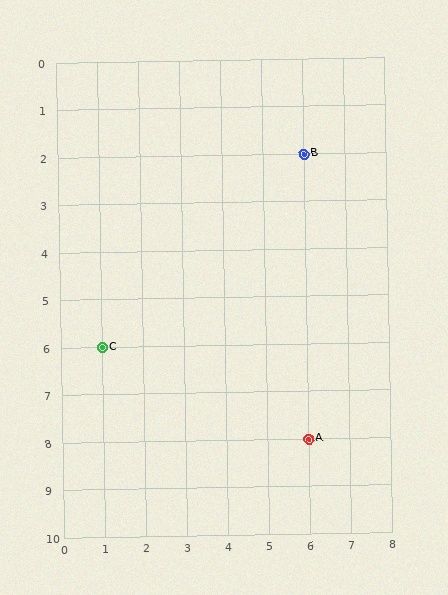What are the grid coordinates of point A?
Point A is at grid coordinates (6, 8).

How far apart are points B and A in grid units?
Points B and A are 6 rows apart.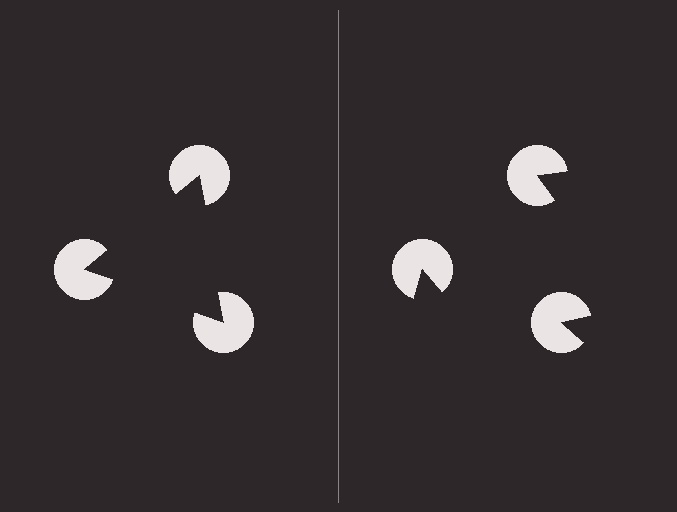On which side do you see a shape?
An illusory triangle appears on the left side. On the right side the wedge cuts are rotated, so no coherent shape forms.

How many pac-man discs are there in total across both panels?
6 — 3 on each side.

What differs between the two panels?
The pac-man discs are positioned identically on both sides; only the wedge orientations differ. On the left they align to a triangle; on the right they are misaligned.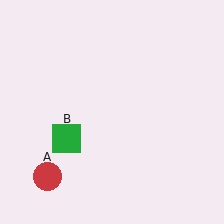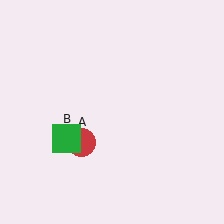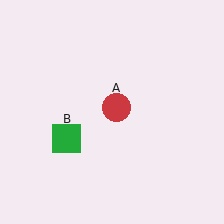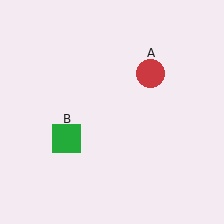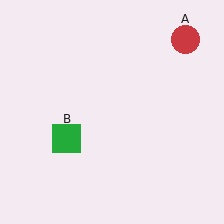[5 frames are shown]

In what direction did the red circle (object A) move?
The red circle (object A) moved up and to the right.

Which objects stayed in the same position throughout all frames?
Green square (object B) remained stationary.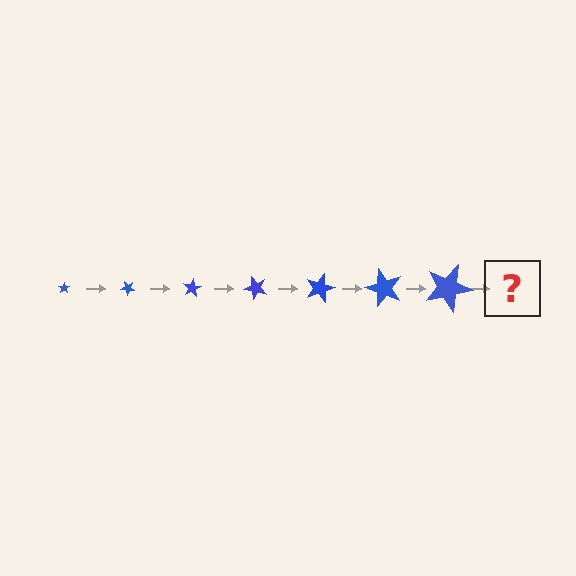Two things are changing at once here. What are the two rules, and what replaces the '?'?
The two rules are that the star grows larger each step and it rotates 40 degrees each step. The '?' should be a star, larger than the previous one and rotated 280 degrees from the start.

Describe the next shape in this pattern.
It should be a star, larger than the previous one and rotated 280 degrees from the start.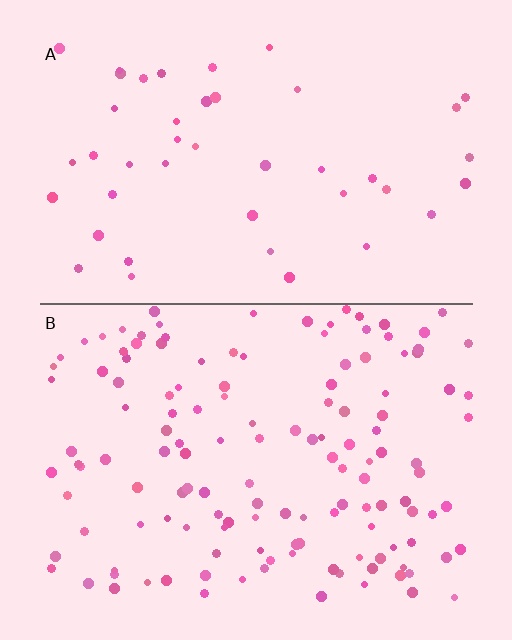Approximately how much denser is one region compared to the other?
Approximately 3.2× — region B over region A.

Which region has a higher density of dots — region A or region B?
B (the bottom).